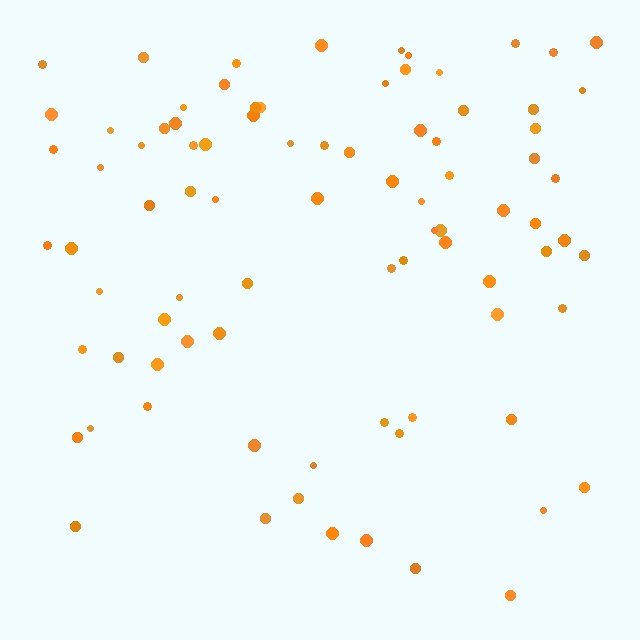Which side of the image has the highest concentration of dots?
The top.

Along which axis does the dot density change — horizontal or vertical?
Vertical.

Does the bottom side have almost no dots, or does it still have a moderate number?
Still a moderate number, just noticeably fewer than the top.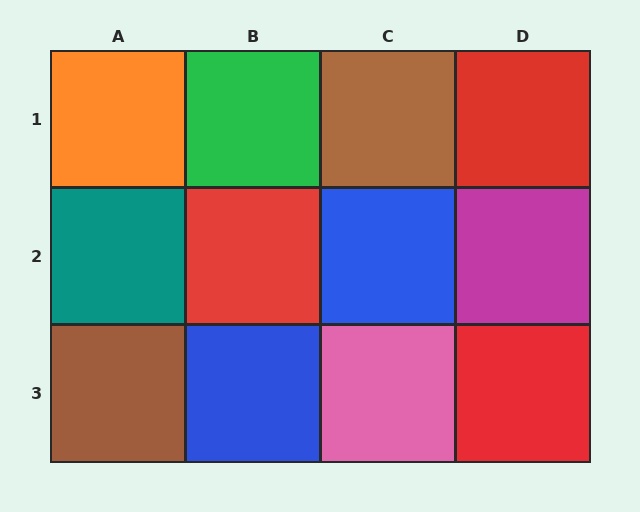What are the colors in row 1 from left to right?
Orange, green, brown, red.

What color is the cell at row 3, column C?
Pink.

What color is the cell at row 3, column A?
Brown.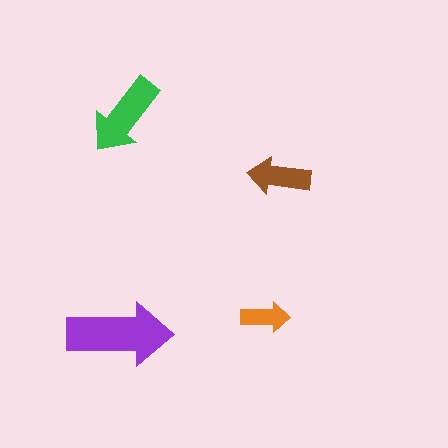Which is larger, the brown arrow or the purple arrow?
The purple one.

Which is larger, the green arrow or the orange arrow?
The green one.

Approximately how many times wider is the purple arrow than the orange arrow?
About 2 times wider.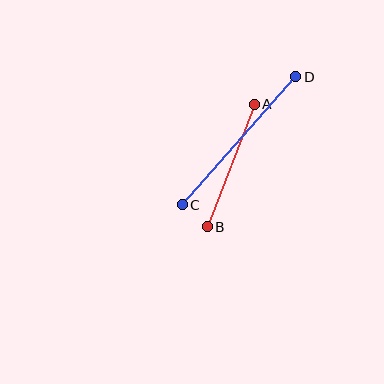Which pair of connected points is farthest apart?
Points C and D are farthest apart.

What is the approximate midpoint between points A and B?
The midpoint is at approximately (231, 165) pixels.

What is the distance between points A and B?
The distance is approximately 131 pixels.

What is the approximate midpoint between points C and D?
The midpoint is at approximately (239, 141) pixels.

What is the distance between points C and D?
The distance is approximately 171 pixels.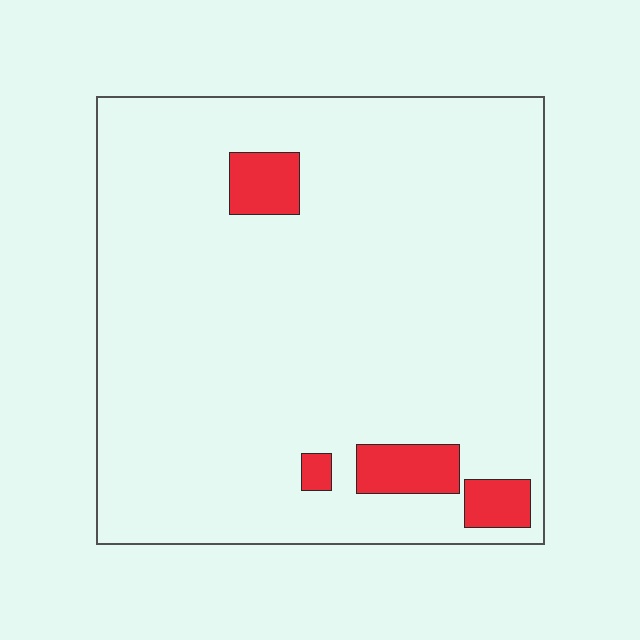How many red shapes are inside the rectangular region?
4.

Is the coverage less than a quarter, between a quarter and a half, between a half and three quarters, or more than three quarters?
Less than a quarter.